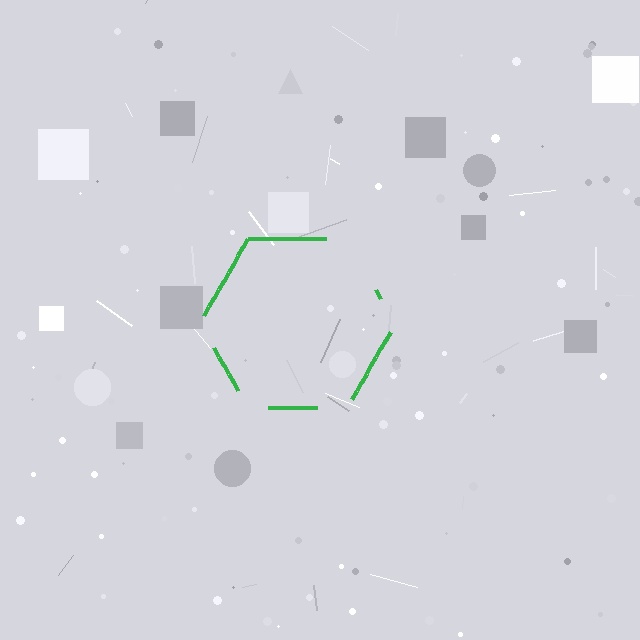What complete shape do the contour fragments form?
The contour fragments form a hexagon.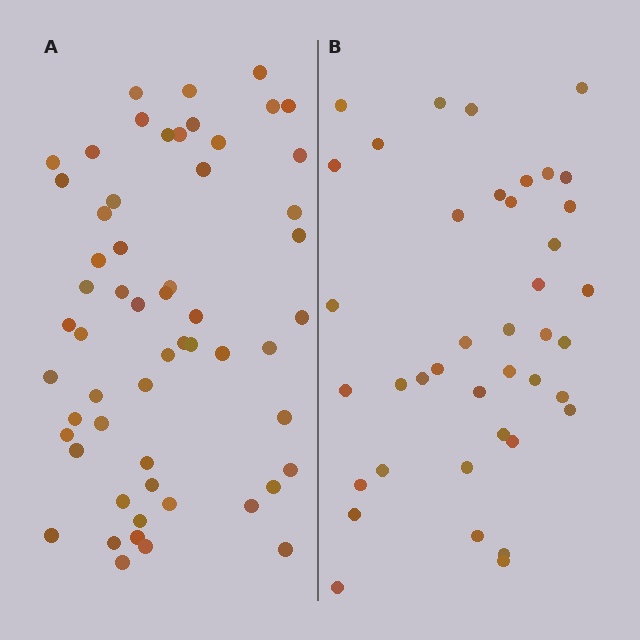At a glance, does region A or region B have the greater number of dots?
Region A (the left region) has more dots.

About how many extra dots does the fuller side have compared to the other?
Region A has approximately 15 more dots than region B.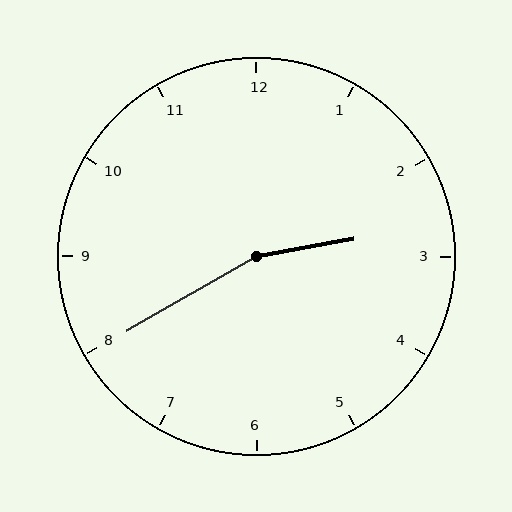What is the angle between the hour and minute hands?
Approximately 160 degrees.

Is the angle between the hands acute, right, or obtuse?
It is obtuse.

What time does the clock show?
2:40.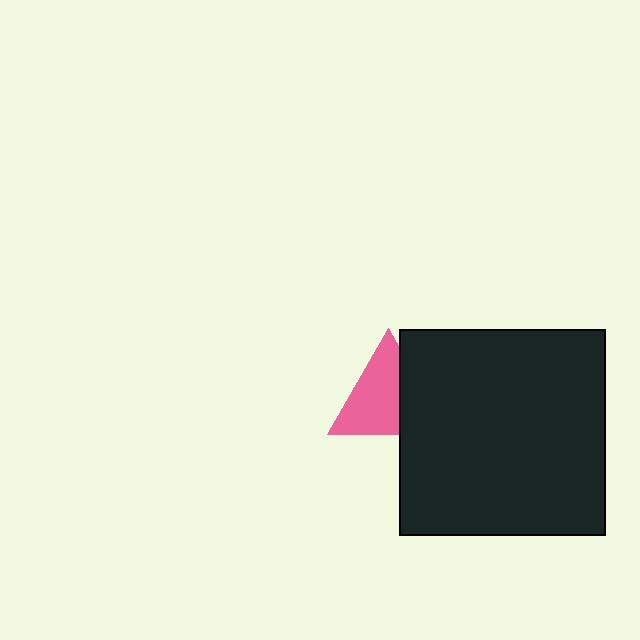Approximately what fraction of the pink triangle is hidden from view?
Roughly 34% of the pink triangle is hidden behind the black square.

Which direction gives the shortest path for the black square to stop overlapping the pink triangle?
Moving right gives the shortest separation.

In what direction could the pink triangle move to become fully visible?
The pink triangle could move left. That would shift it out from behind the black square entirely.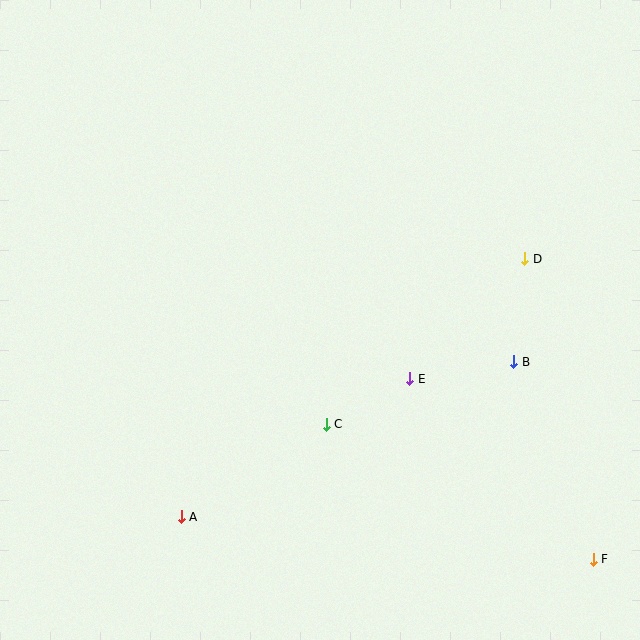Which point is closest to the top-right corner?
Point D is closest to the top-right corner.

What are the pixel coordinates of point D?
Point D is at (525, 259).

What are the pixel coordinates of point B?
Point B is at (514, 362).